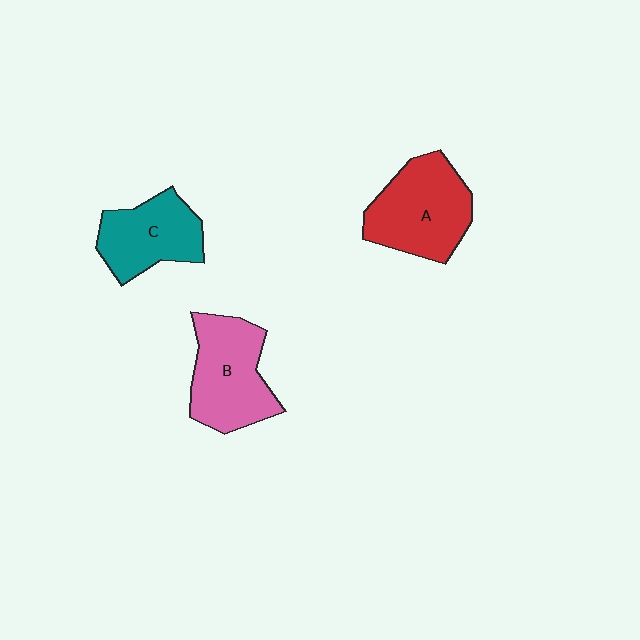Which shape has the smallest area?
Shape C (teal).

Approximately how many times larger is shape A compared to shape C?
Approximately 1.3 times.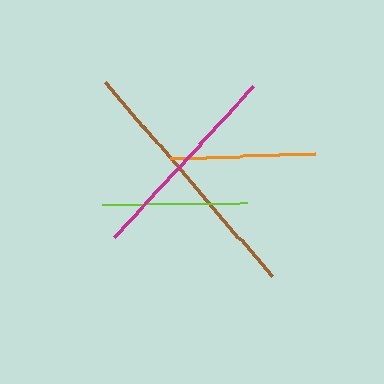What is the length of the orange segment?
The orange segment is approximately 145 pixels long.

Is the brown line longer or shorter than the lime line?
The brown line is longer than the lime line.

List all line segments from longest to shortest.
From longest to shortest: brown, magenta, orange, lime.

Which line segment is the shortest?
The lime line is the shortest at approximately 145 pixels.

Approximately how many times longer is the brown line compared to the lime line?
The brown line is approximately 1.8 times the length of the lime line.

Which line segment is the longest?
The brown line is the longest at approximately 255 pixels.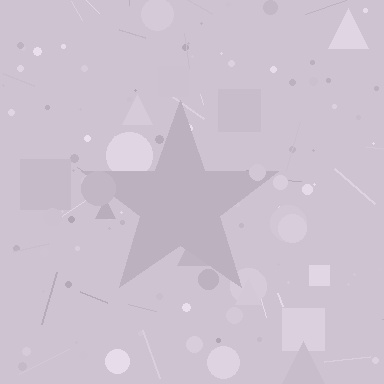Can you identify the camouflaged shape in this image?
The camouflaged shape is a star.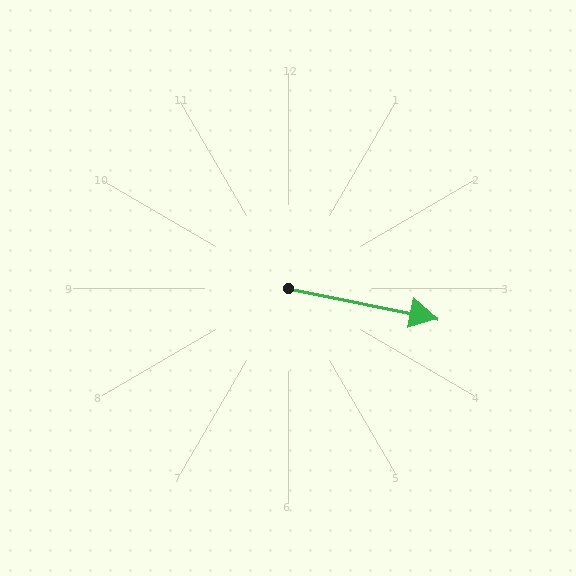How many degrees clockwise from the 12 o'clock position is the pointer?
Approximately 101 degrees.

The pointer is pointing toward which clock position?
Roughly 3 o'clock.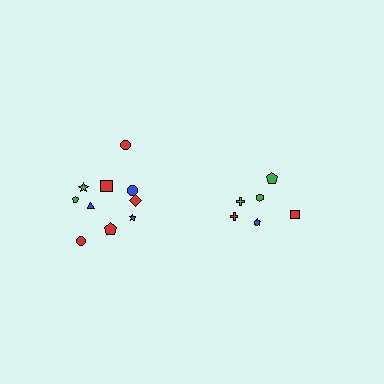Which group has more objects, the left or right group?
The left group.